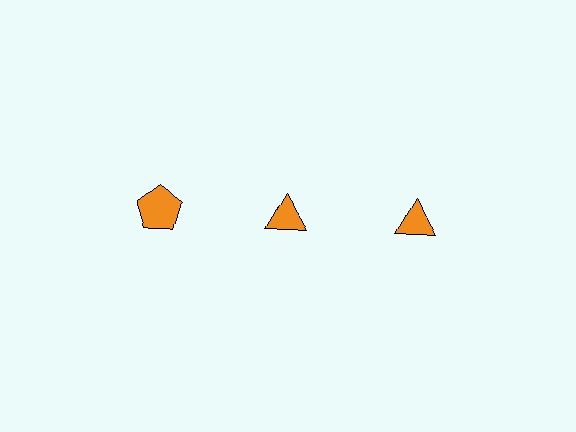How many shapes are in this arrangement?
There are 3 shapes arranged in a grid pattern.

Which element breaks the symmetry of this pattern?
The orange pentagon in the top row, leftmost column breaks the symmetry. All other shapes are orange triangles.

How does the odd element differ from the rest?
It has a different shape: pentagon instead of triangle.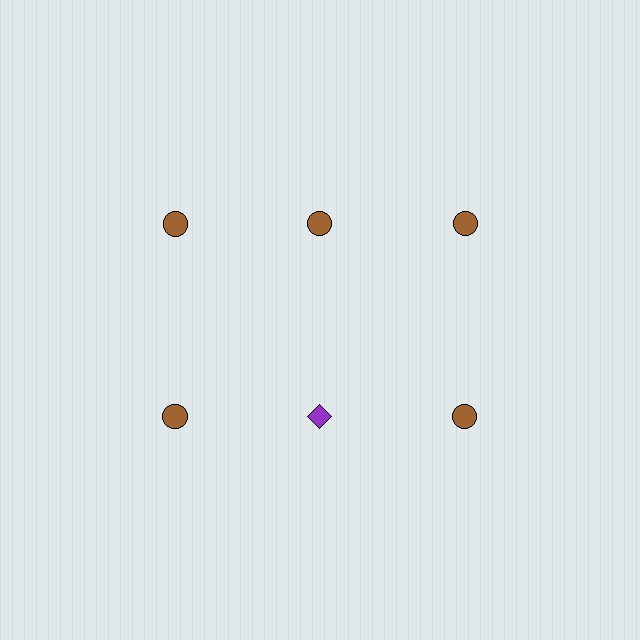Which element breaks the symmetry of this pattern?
The purple diamond in the second row, second from left column breaks the symmetry. All other shapes are brown circles.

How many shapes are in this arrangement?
There are 6 shapes arranged in a grid pattern.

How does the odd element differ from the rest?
It differs in both color (purple instead of brown) and shape (diamond instead of circle).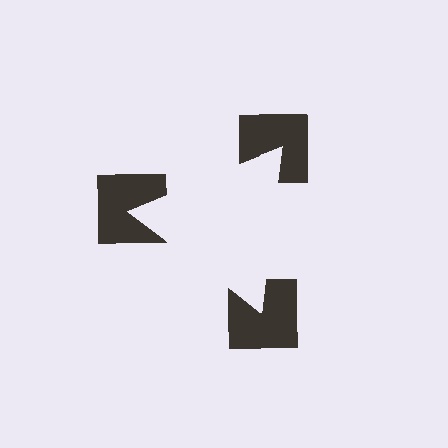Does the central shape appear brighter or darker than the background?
It typically appears slightly brighter than the background, even though no actual brightness change is drawn.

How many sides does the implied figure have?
3 sides.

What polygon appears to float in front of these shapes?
An illusory triangle — its edges are inferred from the aligned wedge cuts in the notched squares, not physically drawn.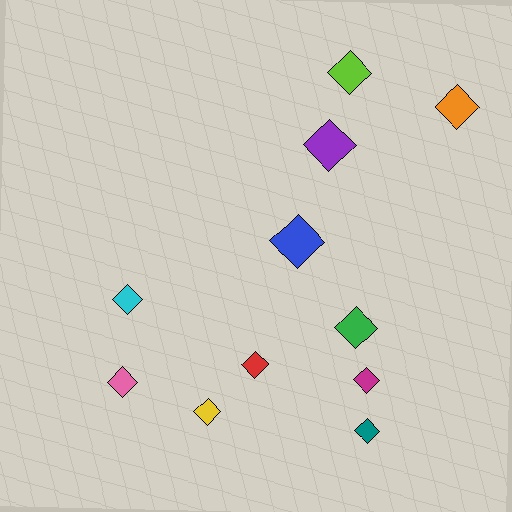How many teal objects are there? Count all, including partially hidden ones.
There is 1 teal object.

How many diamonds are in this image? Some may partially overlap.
There are 11 diamonds.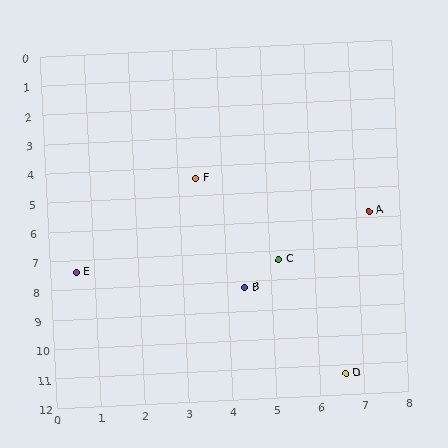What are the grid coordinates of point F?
Point F is at approximately (3.4, 4.4).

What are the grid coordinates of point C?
Point C is at approximately (5.2, 7.3).